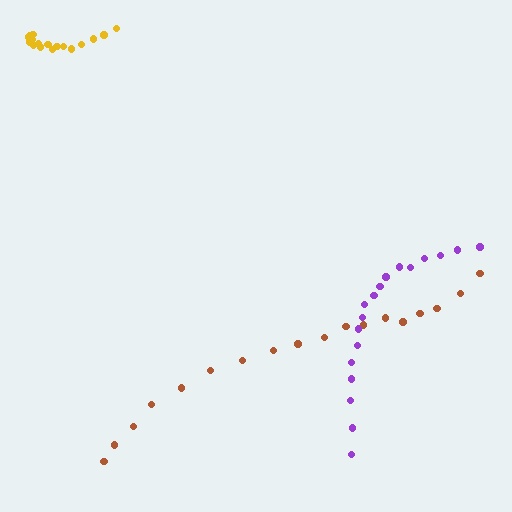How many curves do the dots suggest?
There are 3 distinct paths.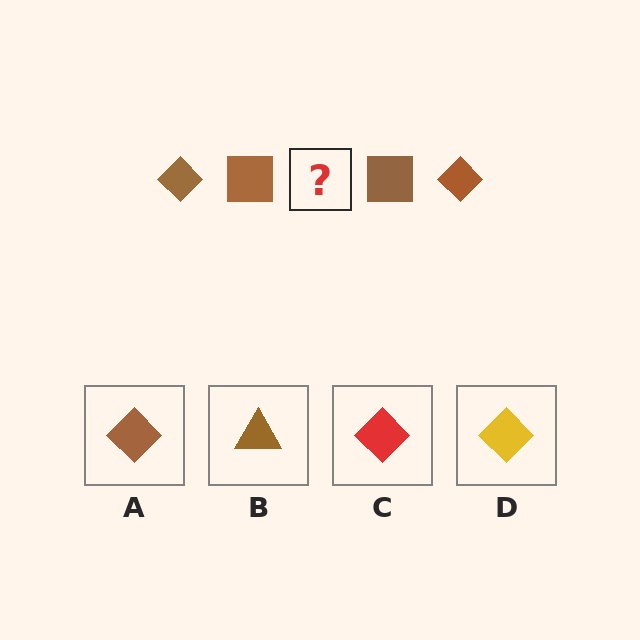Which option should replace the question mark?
Option A.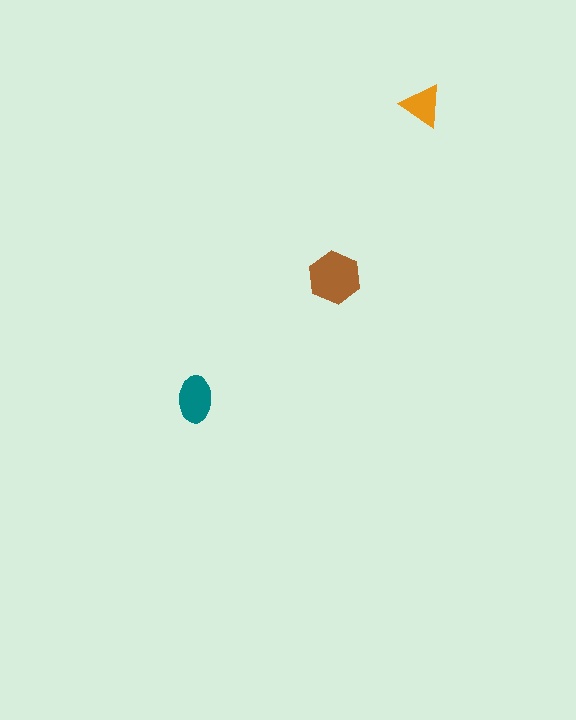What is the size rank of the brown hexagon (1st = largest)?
1st.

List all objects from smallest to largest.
The orange triangle, the teal ellipse, the brown hexagon.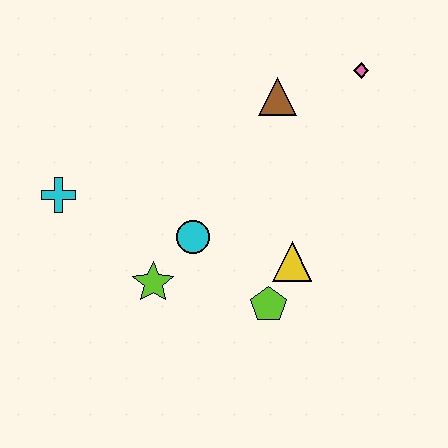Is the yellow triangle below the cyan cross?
Yes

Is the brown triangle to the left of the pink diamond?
Yes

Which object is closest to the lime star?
The cyan circle is closest to the lime star.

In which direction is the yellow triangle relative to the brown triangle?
The yellow triangle is below the brown triangle.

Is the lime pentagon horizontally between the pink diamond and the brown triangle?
No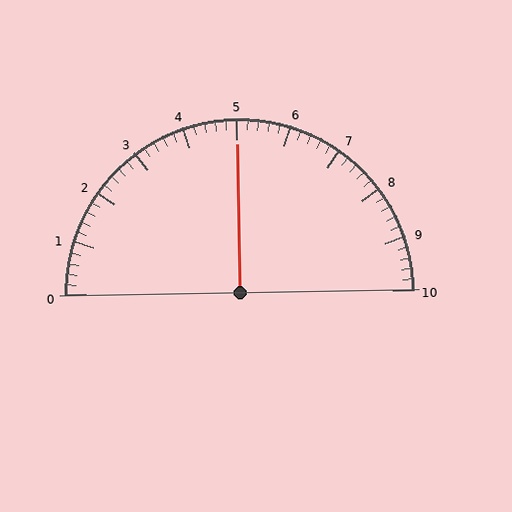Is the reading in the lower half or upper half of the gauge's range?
The reading is in the upper half of the range (0 to 10).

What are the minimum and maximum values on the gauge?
The gauge ranges from 0 to 10.